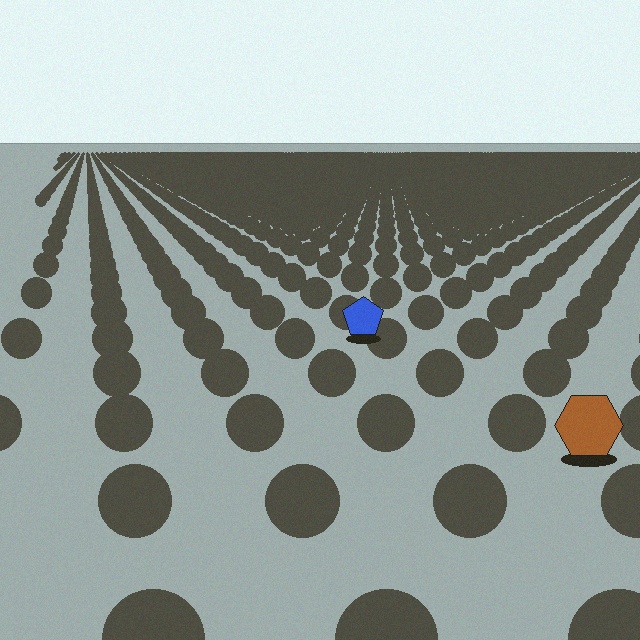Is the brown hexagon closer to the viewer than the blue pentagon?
Yes. The brown hexagon is closer — you can tell from the texture gradient: the ground texture is coarser near it.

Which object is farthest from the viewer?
The blue pentagon is farthest from the viewer. It appears smaller and the ground texture around it is denser.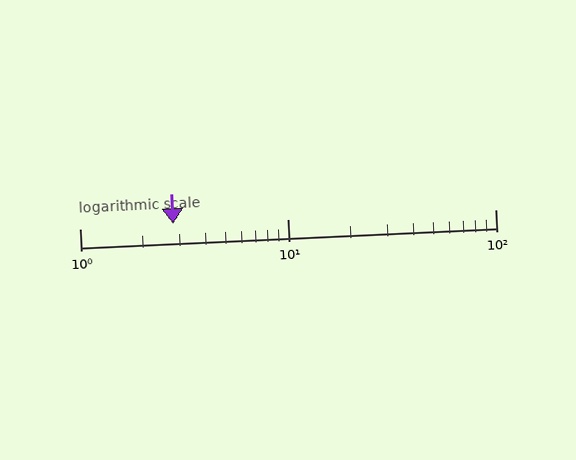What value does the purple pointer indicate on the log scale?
The pointer indicates approximately 2.8.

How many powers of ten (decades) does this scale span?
The scale spans 2 decades, from 1 to 100.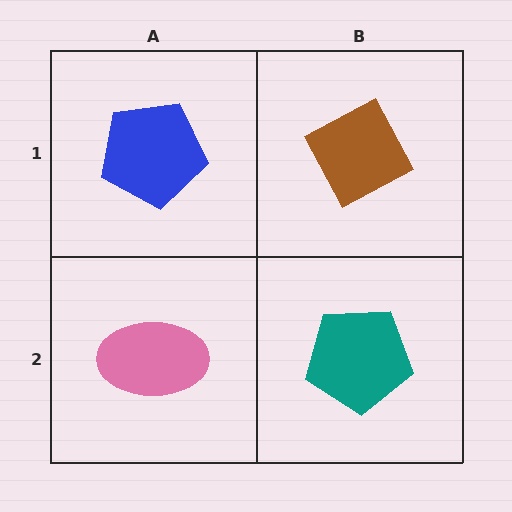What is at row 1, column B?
A brown diamond.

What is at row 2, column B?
A teal pentagon.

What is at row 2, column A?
A pink ellipse.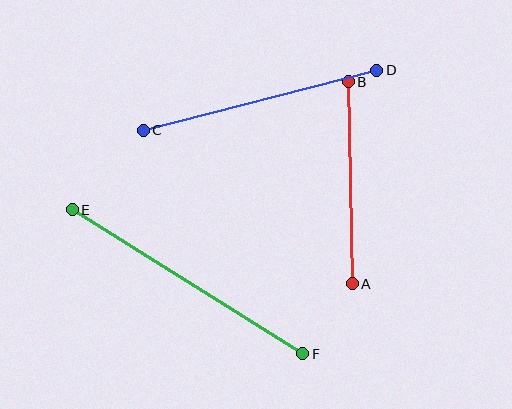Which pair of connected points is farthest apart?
Points E and F are farthest apart.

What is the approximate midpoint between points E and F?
The midpoint is at approximately (187, 282) pixels.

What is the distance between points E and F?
The distance is approximately 272 pixels.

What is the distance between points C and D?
The distance is approximately 241 pixels.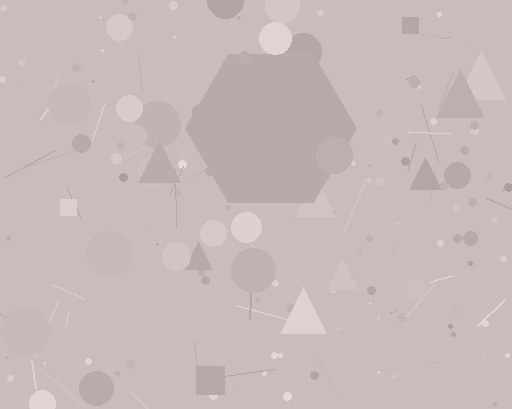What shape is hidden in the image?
A hexagon is hidden in the image.